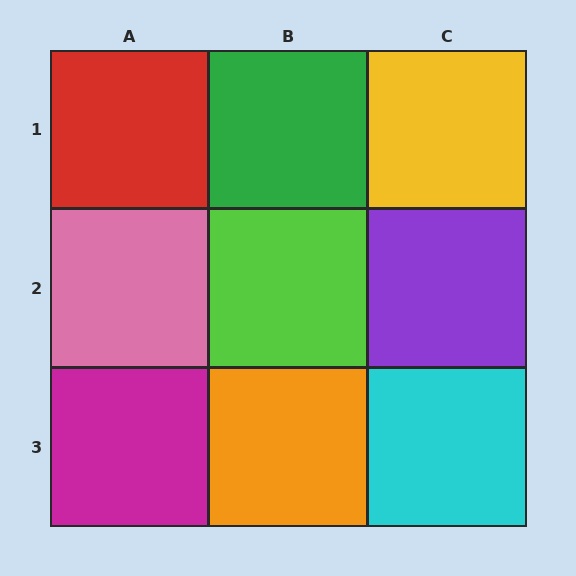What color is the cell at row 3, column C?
Cyan.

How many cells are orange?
1 cell is orange.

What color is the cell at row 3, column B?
Orange.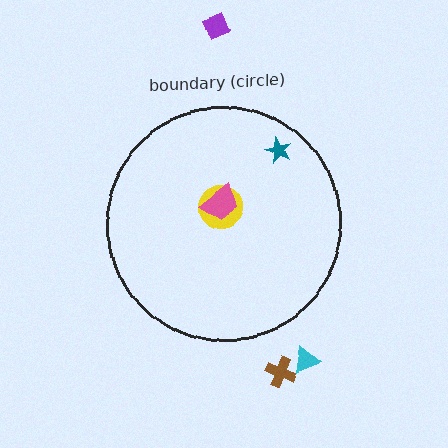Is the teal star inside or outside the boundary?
Inside.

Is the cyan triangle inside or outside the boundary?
Outside.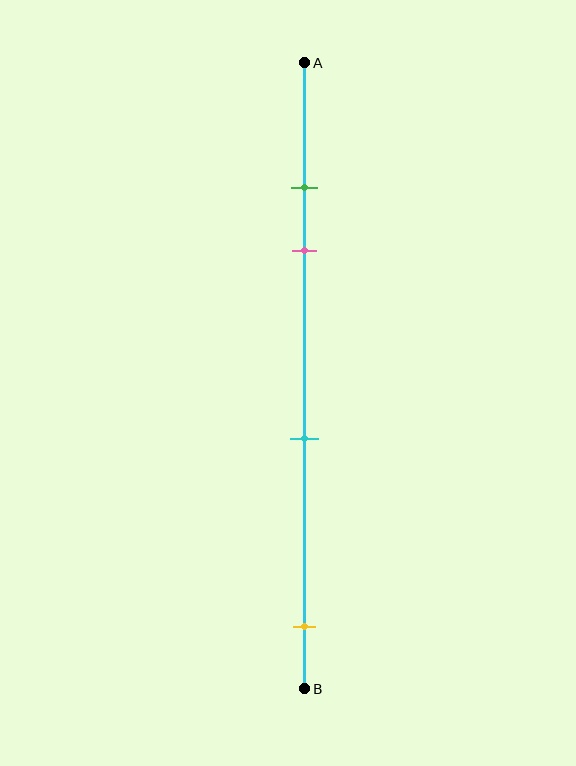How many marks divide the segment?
There are 4 marks dividing the segment.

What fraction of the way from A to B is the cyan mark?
The cyan mark is approximately 60% (0.6) of the way from A to B.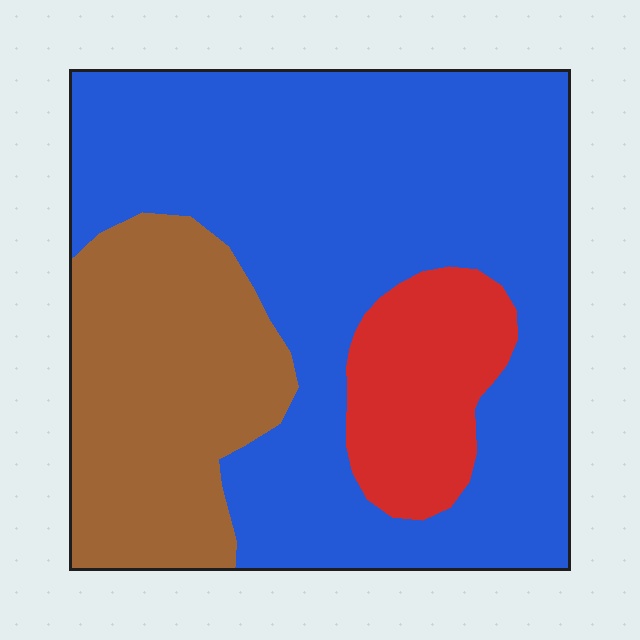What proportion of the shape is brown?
Brown takes up about one quarter (1/4) of the shape.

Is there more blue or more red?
Blue.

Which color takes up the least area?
Red, at roughly 15%.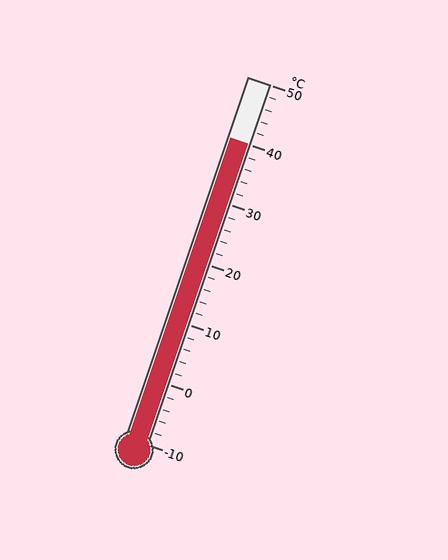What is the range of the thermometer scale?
The thermometer scale ranges from -10°C to 50°C.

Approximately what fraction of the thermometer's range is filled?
The thermometer is filled to approximately 85% of its range.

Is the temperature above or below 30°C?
The temperature is above 30°C.